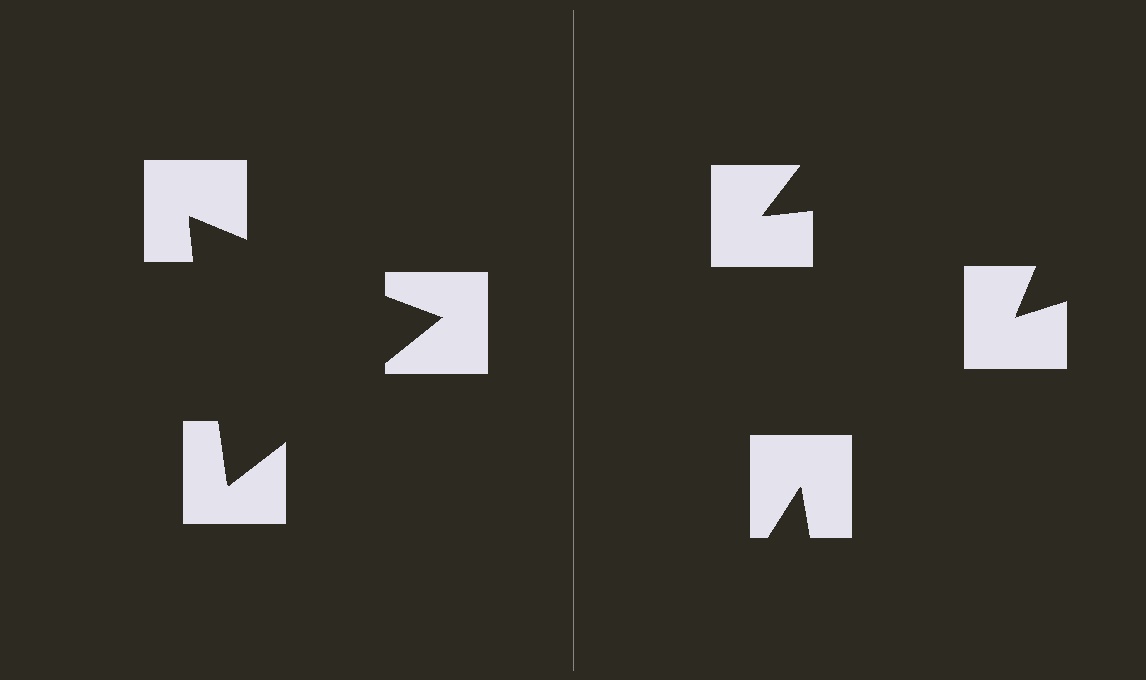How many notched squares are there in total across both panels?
6 — 3 on each side.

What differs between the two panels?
The notched squares are positioned identically on both sides; only the wedge orientations differ. On the left they align to a triangle; on the right they are misaligned.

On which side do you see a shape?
An illusory triangle appears on the left side. On the right side the wedge cuts are rotated, so no coherent shape forms.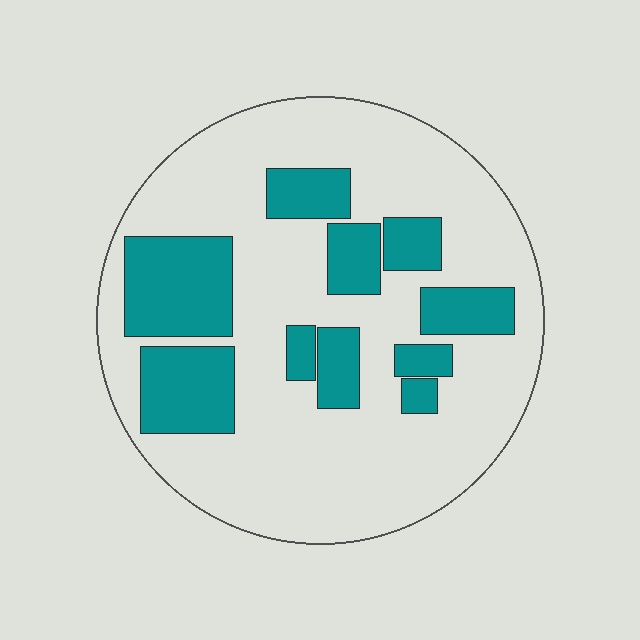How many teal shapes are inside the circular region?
10.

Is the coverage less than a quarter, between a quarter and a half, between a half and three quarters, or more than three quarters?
Between a quarter and a half.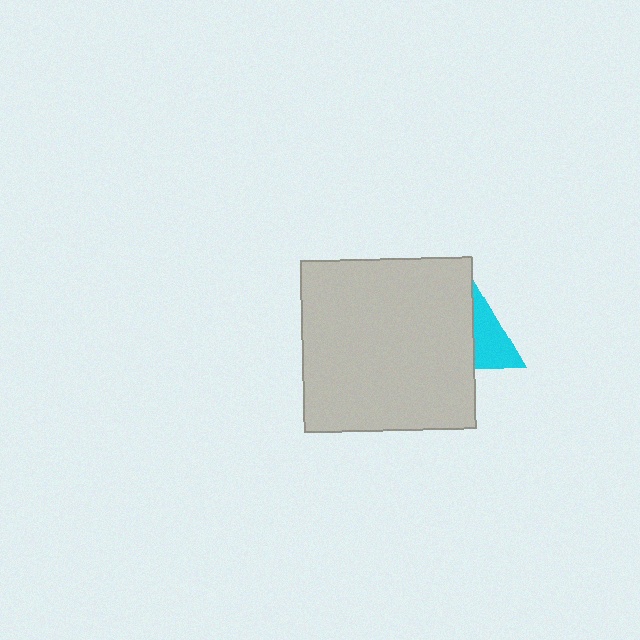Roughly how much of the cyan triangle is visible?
A small part of it is visible (roughly 39%).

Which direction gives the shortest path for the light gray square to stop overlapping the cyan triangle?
Moving left gives the shortest separation.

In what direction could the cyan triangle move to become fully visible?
The cyan triangle could move right. That would shift it out from behind the light gray square entirely.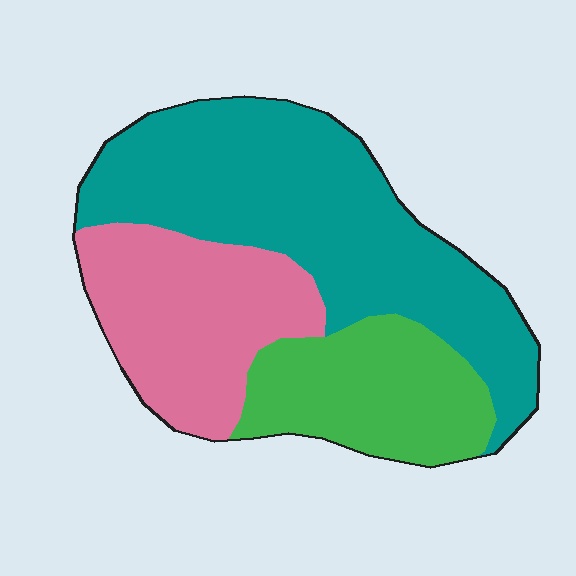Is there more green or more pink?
Pink.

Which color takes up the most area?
Teal, at roughly 50%.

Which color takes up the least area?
Green, at roughly 25%.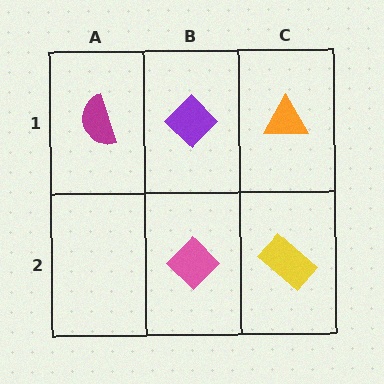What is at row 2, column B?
A pink diamond.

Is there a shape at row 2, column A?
No, that cell is empty.